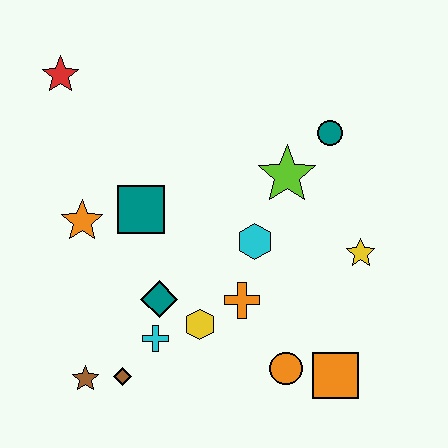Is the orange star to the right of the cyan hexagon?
No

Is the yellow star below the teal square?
Yes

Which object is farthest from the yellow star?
The red star is farthest from the yellow star.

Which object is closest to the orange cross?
The yellow hexagon is closest to the orange cross.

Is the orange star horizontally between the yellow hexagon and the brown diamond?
No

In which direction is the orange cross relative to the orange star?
The orange cross is to the right of the orange star.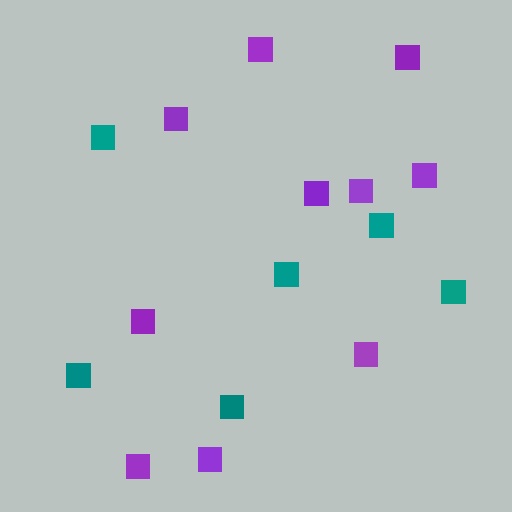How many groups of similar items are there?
There are 2 groups: one group of purple squares (10) and one group of teal squares (6).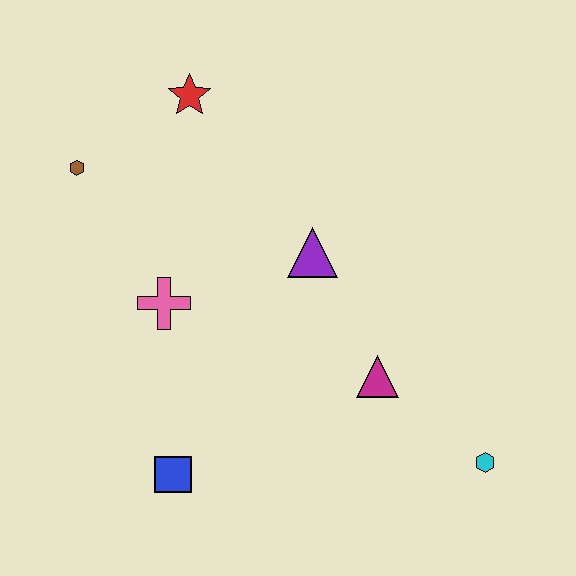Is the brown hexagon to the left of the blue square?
Yes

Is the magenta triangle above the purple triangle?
No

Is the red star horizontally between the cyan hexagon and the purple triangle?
No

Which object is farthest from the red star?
The cyan hexagon is farthest from the red star.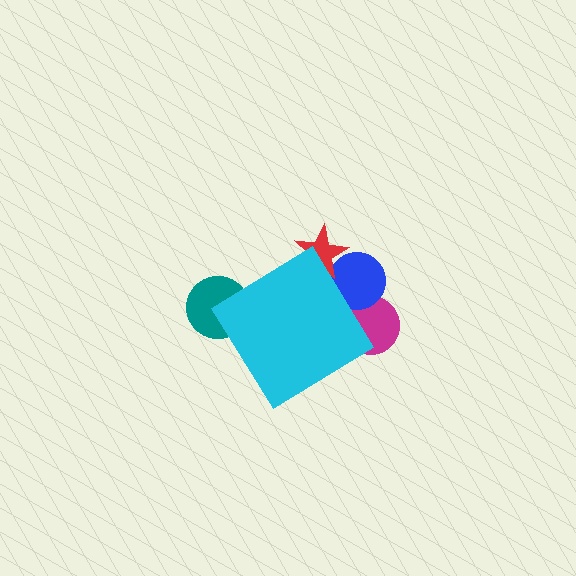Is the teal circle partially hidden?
Yes, the teal circle is partially hidden behind the cyan diamond.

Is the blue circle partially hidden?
Yes, the blue circle is partially hidden behind the cyan diamond.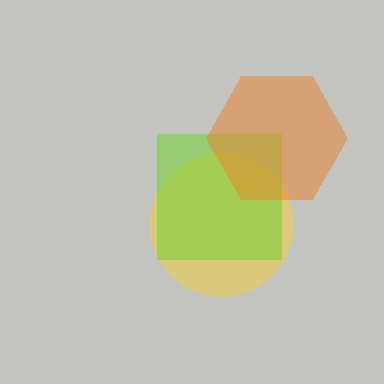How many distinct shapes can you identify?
There are 3 distinct shapes: a yellow circle, a lime square, an orange hexagon.